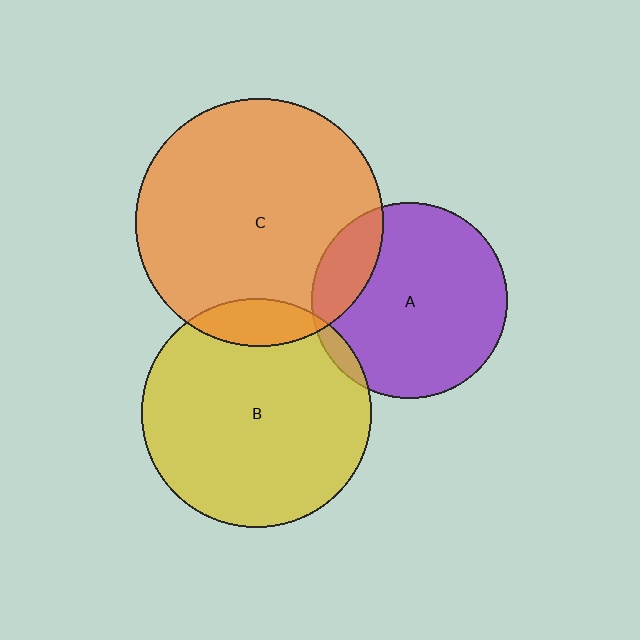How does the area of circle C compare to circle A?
Approximately 1.6 times.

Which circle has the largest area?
Circle C (orange).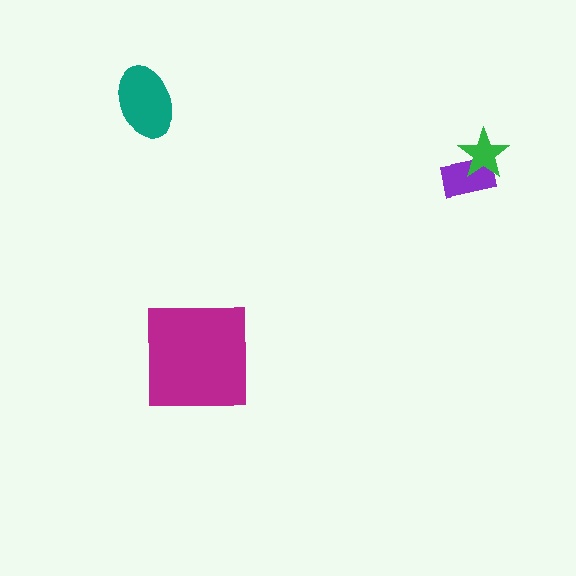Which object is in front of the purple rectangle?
The green star is in front of the purple rectangle.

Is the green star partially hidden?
No, no other shape covers it.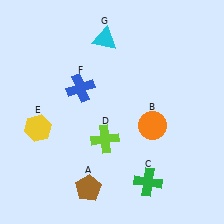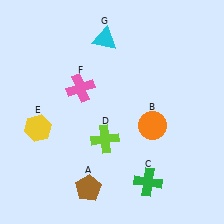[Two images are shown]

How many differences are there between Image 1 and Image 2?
There is 1 difference between the two images.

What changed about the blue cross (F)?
In Image 1, F is blue. In Image 2, it changed to pink.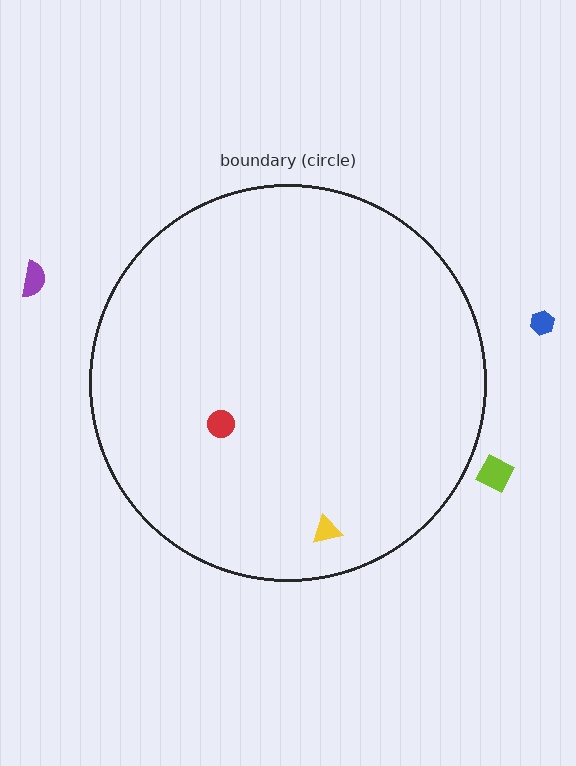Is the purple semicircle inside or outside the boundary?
Outside.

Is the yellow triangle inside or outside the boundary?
Inside.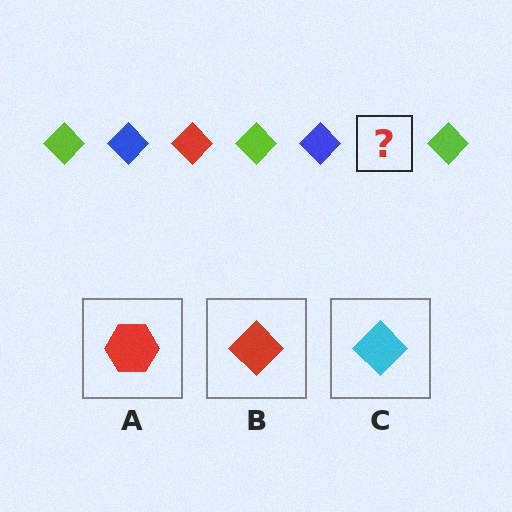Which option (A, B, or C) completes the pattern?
B.